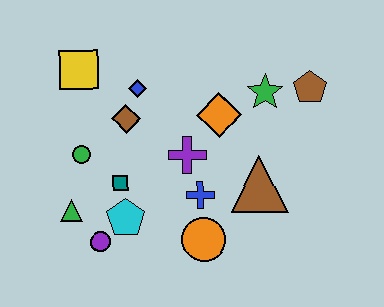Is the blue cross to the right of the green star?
No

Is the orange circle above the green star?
No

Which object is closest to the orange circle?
The blue cross is closest to the orange circle.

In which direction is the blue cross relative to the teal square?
The blue cross is to the right of the teal square.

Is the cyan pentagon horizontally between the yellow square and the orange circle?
Yes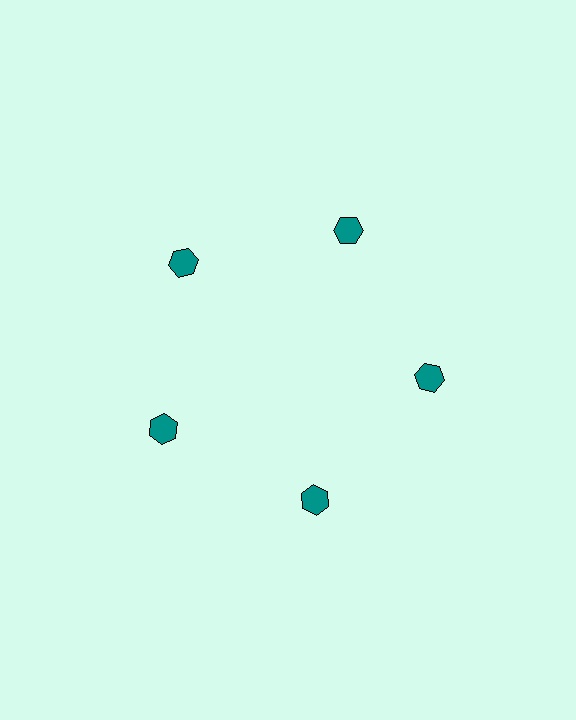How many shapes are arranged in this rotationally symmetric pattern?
There are 5 shapes, arranged in 5 groups of 1.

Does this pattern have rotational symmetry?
Yes, this pattern has 5-fold rotational symmetry. It looks the same after rotating 72 degrees around the center.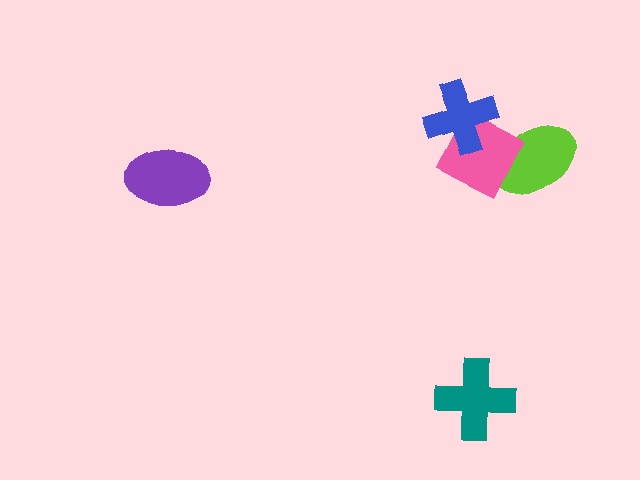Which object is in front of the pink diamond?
The blue cross is in front of the pink diamond.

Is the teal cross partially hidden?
No, no other shape covers it.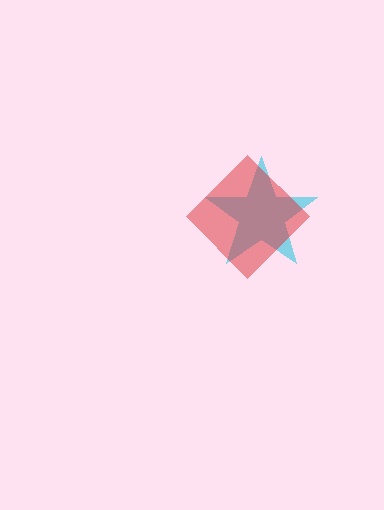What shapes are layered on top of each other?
The layered shapes are: a cyan star, a red diamond.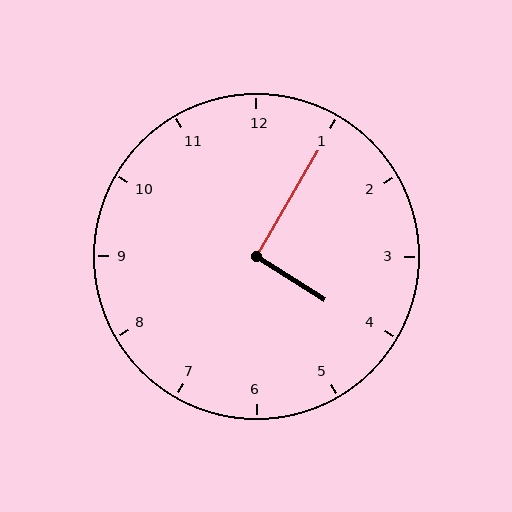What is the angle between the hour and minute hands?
Approximately 92 degrees.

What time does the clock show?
4:05.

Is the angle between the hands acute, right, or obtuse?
It is right.